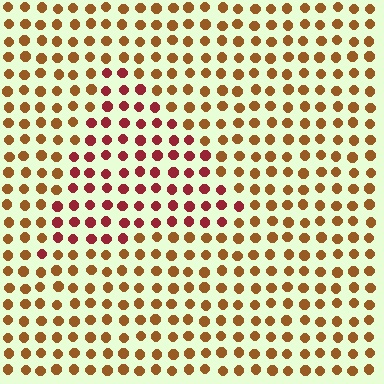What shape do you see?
I see a triangle.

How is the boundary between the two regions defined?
The boundary is defined purely by a slight shift in hue (about 38 degrees). Spacing, size, and orientation are identical on both sides.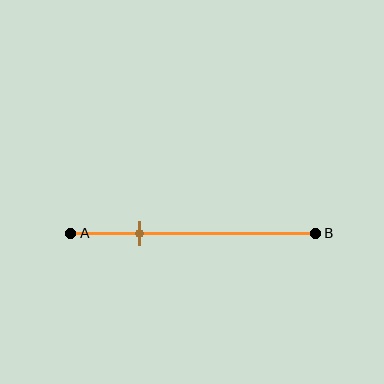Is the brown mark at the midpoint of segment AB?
No, the mark is at about 30% from A, not at the 50% midpoint.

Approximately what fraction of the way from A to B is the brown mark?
The brown mark is approximately 30% of the way from A to B.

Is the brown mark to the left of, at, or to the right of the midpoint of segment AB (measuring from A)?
The brown mark is to the left of the midpoint of segment AB.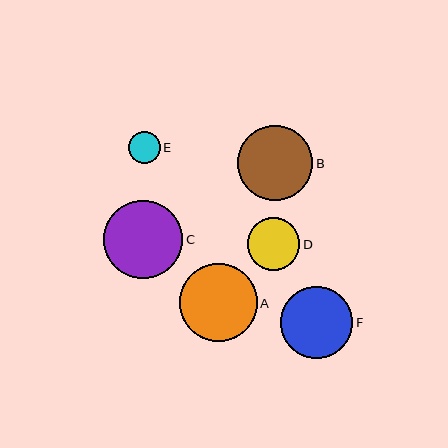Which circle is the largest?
Circle C is the largest with a size of approximately 79 pixels.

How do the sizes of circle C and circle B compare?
Circle C and circle B are approximately the same size.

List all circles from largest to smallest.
From largest to smallest: C, A, B, F, D, E.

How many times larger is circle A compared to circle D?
Circle A is approximately 1.5 times the size of circle D.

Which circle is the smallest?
Circle E is the smallest with a size of approximately 32 pixels.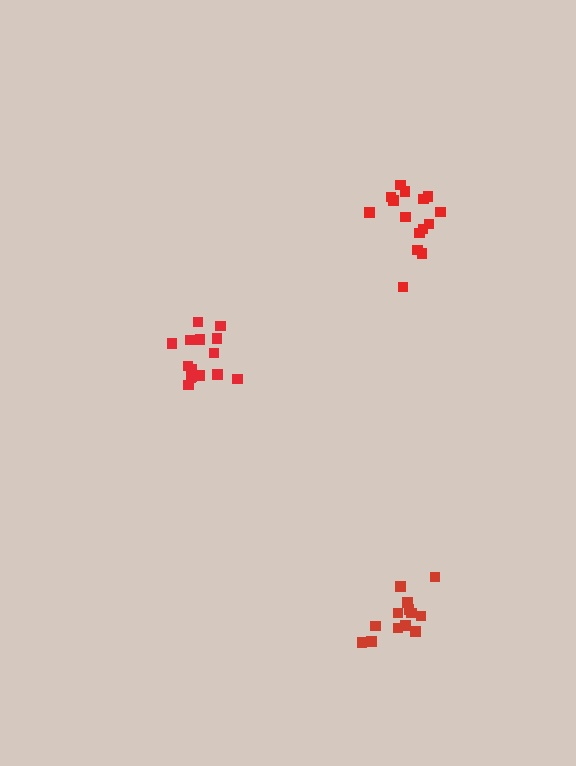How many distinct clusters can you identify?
There are 3 distinct clusters.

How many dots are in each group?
Group 1: 15 dots, Group 2: 13 dots, Group 3: 15 dots (43 total).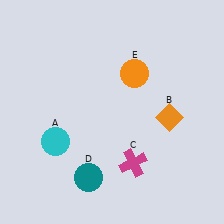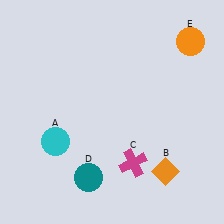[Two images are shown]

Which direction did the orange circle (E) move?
The orange circle (E) moved right.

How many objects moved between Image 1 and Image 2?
2 objects moved between the two images.